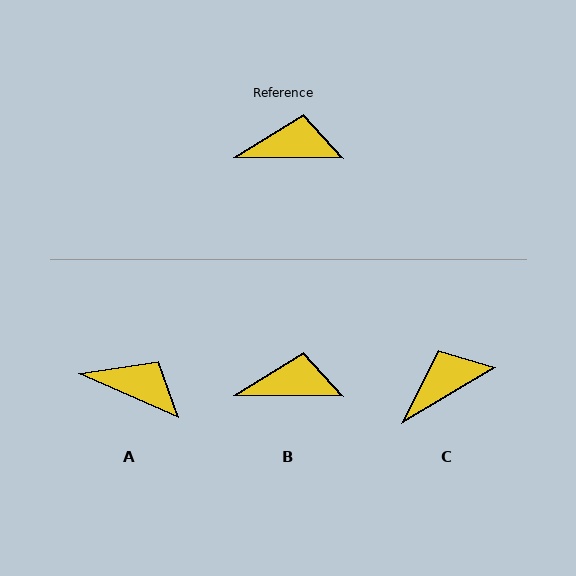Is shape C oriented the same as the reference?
No, it is off by about 32 degrees.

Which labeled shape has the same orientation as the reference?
B.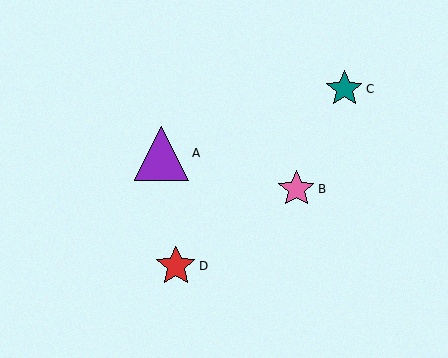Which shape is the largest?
The purple triangle (labeled A) is the largest.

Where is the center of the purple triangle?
The center of the purple triangle is at (162, 153).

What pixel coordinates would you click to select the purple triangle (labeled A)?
Click at (162, 153) to select the purple triangle A.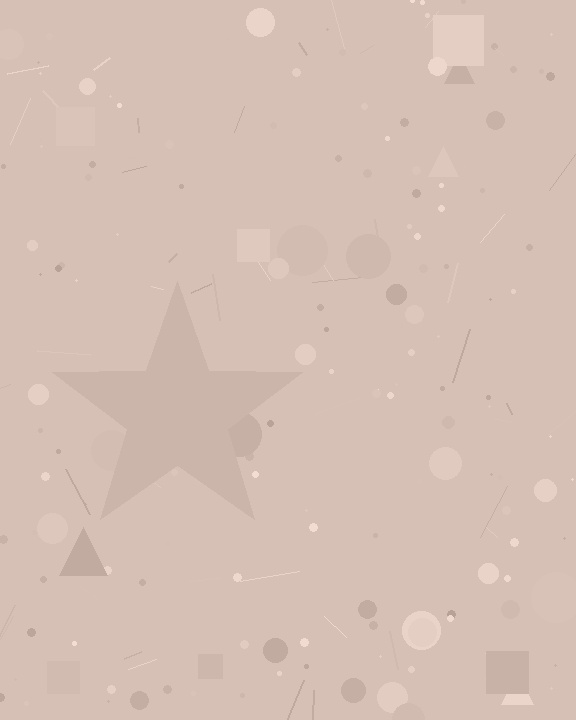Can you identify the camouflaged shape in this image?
The camouflaged shape is a star.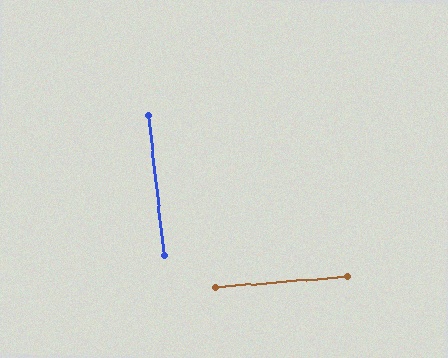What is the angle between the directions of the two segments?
Approximately 88 degrees.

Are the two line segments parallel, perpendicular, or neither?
Perpendicular — they meet at approximately 88°.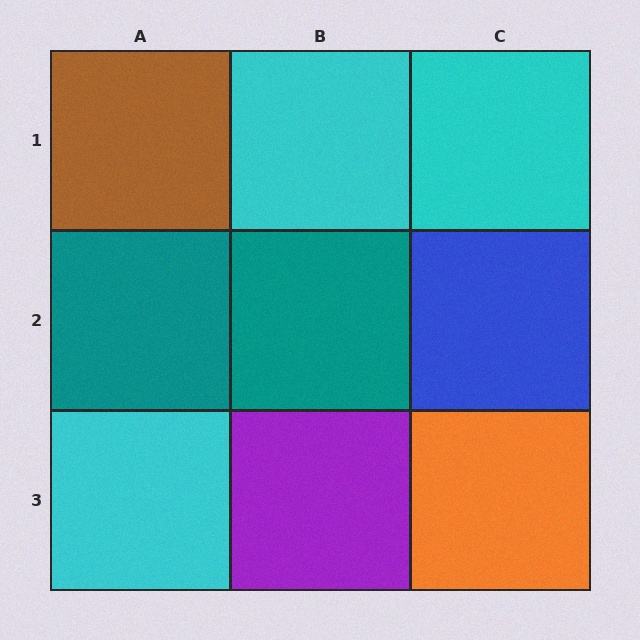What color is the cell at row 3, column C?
Orange.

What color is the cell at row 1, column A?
Brown.